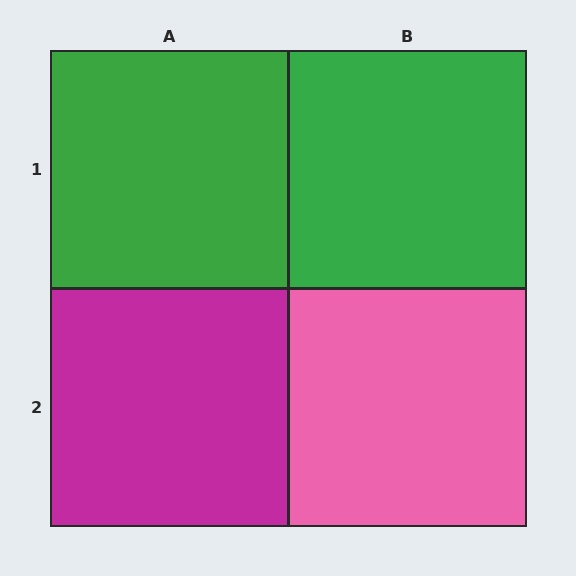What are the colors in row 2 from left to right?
Magenta, pink.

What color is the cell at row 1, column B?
Green.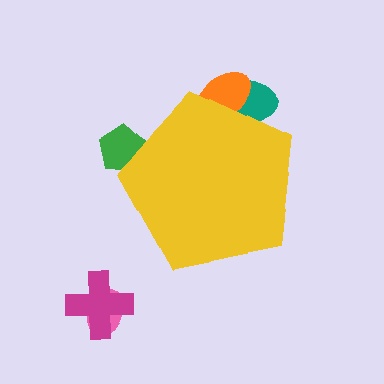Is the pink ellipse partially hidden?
No, the pink ellipse is fully visible.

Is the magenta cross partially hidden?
No, the magenta cross is fully visible.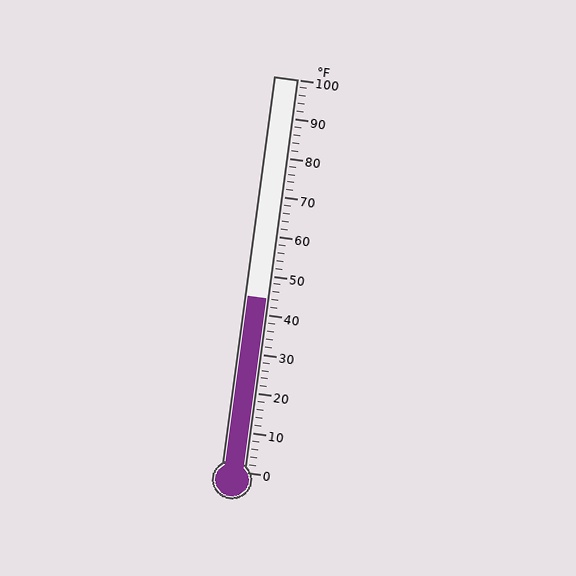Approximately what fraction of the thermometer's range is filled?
The thermometer is filled to approximately 45% of its range.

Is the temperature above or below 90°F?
The temperature is below 90°F.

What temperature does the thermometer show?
The thermometer shows approximately 44°F.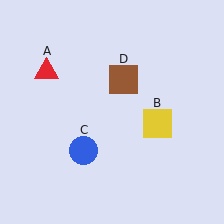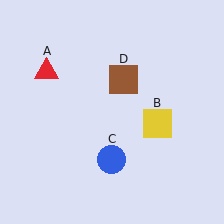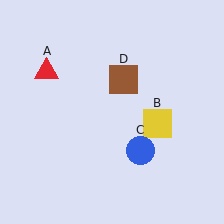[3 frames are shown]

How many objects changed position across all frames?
1 object changed position: blue circle (object C).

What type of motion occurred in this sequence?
The blue circle (object C) rotated counterclockwise around the center of the scene.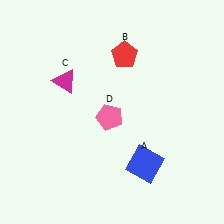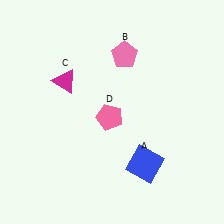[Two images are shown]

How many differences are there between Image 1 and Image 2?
There is 1 difference between the two images.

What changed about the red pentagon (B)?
In Image 1, B is red. In Image 2, it changed to pink.